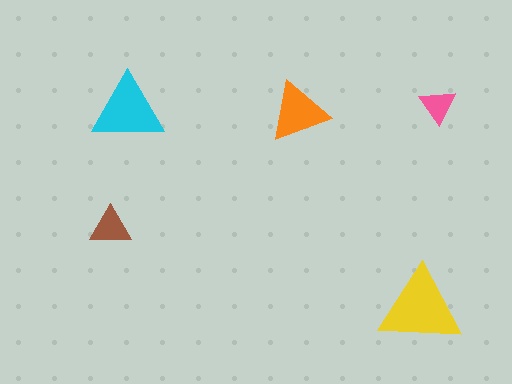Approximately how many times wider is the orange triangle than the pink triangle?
About 1.5 times wider.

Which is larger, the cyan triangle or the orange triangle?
The cyan one.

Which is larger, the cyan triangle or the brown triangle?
The cyan one.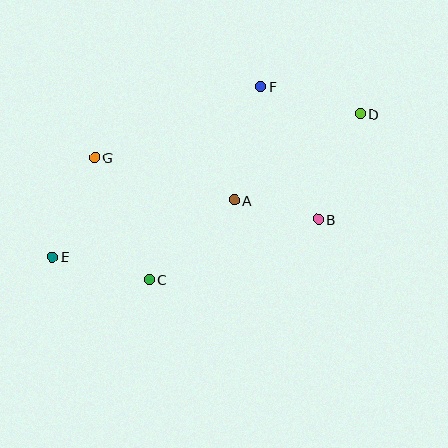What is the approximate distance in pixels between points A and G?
The distance between A and G is approximately 146 pixels.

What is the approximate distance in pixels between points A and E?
The distance between A and E is approximately 191 pixels.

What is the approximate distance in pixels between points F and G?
The distance between F and G is approximately 181 pixels.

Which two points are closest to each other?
Points A and B are closest to each other.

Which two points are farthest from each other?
Points D and E are farthest from each other.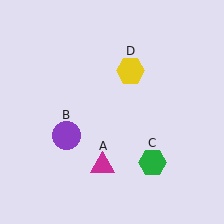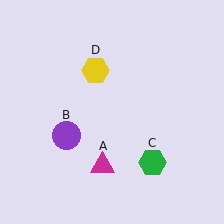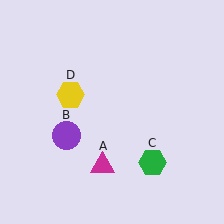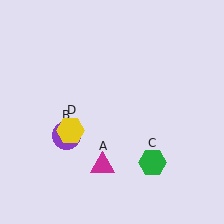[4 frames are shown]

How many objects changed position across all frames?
1 object changed position: yellow hexagon (object D).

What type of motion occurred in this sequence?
The yellow hexagon (object D) rotated counterclockwise around the center of the scene.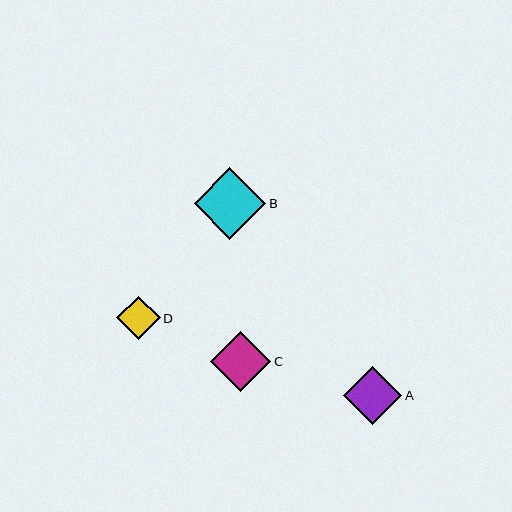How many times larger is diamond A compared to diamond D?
Diamond A is approximately 1.3 times the size of diamond D.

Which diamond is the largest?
Diamond B is the largest with a size of approximately 72 pixels.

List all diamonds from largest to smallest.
From largest to smallest: B, C, A, D.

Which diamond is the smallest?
Diamond D is the smallest with a size of approximately 43 pixels.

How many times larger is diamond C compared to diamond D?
Diamond C is approximately 1.4 times the size of diamond D.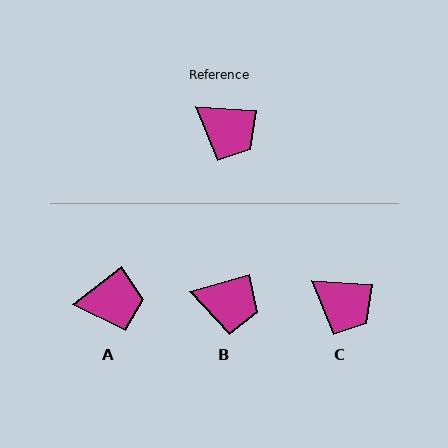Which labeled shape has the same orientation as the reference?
C.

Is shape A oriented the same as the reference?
No, it is off by about 42 degrees.